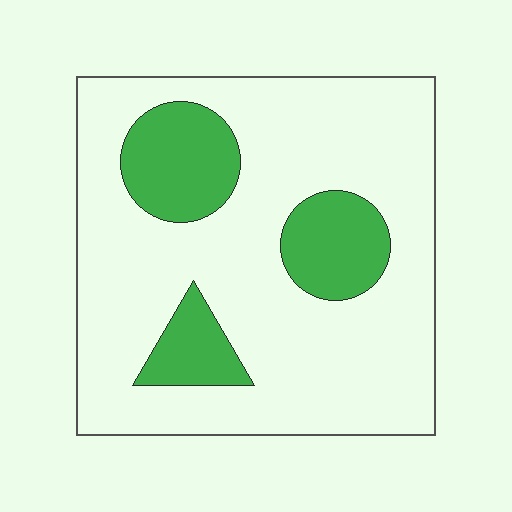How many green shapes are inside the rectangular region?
3.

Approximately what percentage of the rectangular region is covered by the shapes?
Approximately 20%.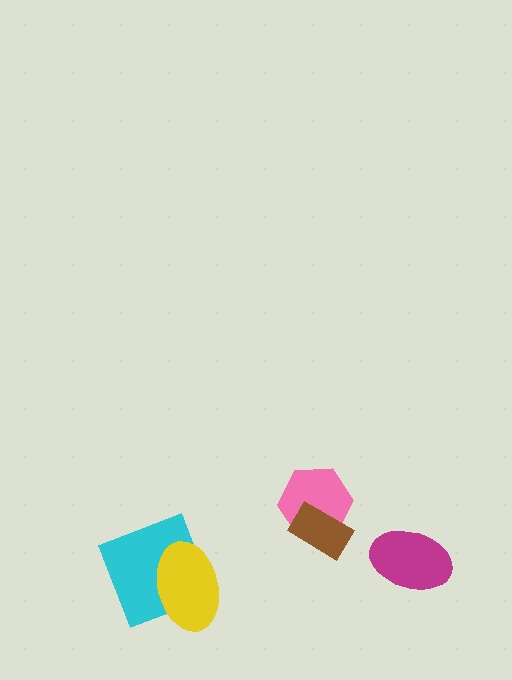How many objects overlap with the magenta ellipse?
0 objects overlap with the magenta ellipse.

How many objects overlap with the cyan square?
1 object overlaps with the cyan square.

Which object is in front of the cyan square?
The yellow ellipse is in front of the cyan square.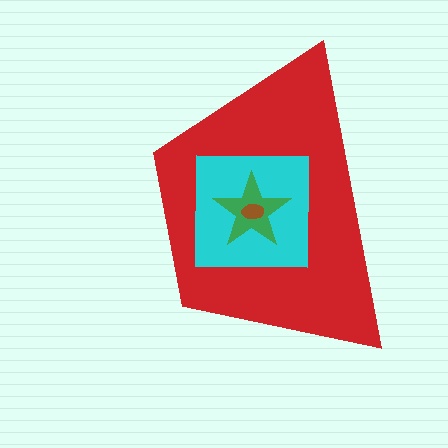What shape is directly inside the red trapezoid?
The cyan square.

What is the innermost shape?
The brown ellipse.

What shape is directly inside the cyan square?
The green star.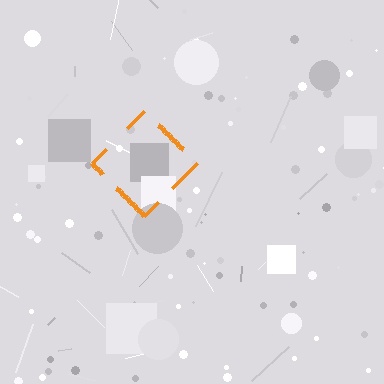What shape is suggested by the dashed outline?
The dashed outline suggests a diamond.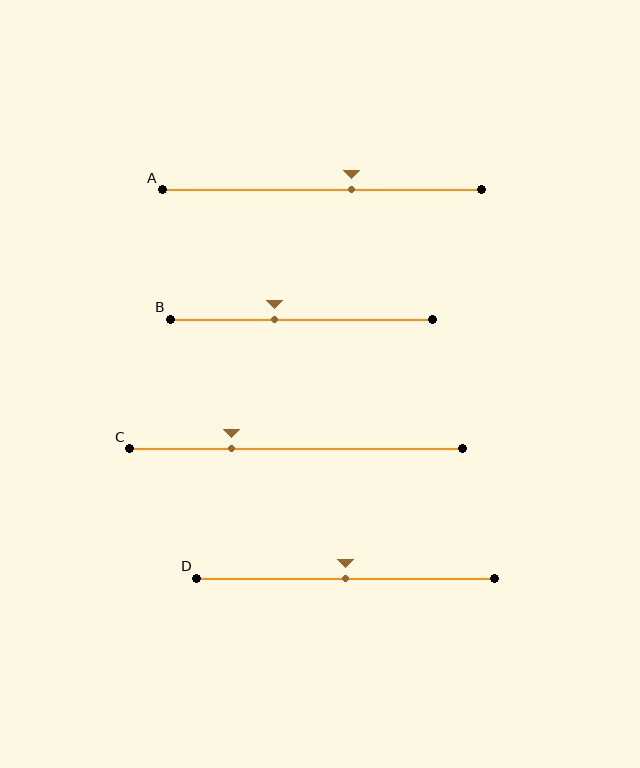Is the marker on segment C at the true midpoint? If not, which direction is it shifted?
No, the marker on segment C is shifted to the left by about 20% of the segment length.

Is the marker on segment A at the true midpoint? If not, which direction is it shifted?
No, the marker on segment A is shifted to the right by about 9% of the segment length.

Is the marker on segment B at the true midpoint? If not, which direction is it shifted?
No, the marker on segment B is shifted to the left by about 10% of the segment length.